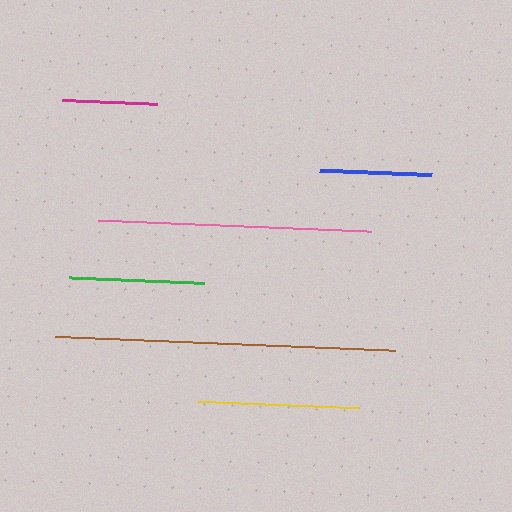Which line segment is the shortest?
The magenta line is the shortest at approximately 95 pixels.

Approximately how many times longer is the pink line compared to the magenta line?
The pink line is approximately 2.9 times the length of the magenta line.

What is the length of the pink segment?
The pink segment is approximately 274 pixels long.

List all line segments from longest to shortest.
From longest to shortest: brown, pink, yellow, green, blue, magenta.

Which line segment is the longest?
The brown line is the longest at approximately 341 pixels.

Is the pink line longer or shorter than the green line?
The pink line is longer than the green line.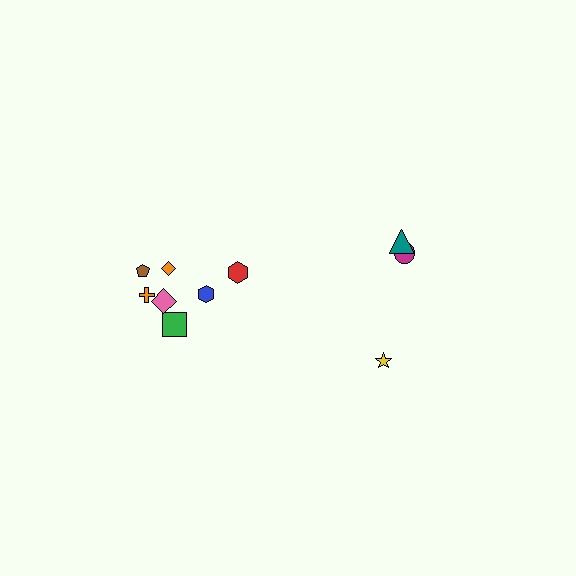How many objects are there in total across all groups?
There are 10 objects.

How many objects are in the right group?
There are 3 objects.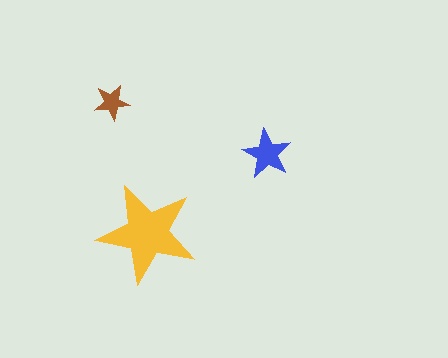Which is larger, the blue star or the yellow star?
The yellow one.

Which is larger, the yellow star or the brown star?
The yellow one.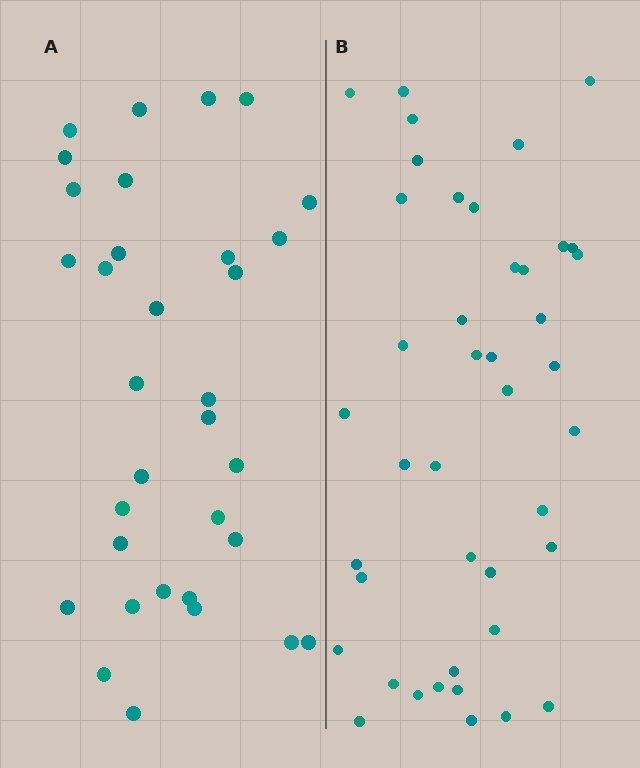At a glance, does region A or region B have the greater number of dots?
Region B (the right region) has more dots.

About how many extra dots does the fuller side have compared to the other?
Region B has roughly 8 or so more dots than region A.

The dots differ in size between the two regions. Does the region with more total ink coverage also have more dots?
No. Region A has more total ink coverage because its dots are larger, but region B actually contains more individual dots. Total area can be misleading — the number of items is what matters here.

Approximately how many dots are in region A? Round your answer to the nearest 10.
About 30 dots. (The exact count is 33, which rounds to 30.)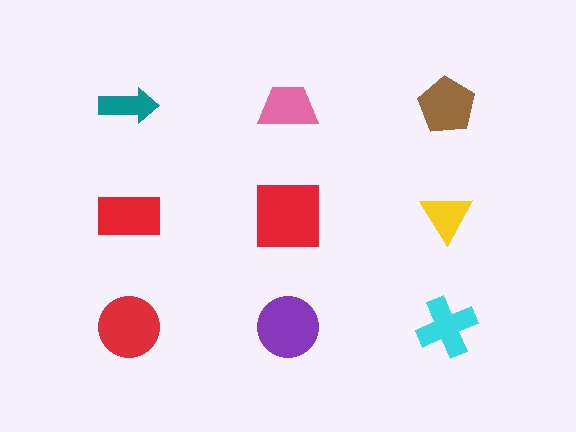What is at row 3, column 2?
A purple circle.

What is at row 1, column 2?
A pink trapezoid.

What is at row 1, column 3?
A brown pentagon.